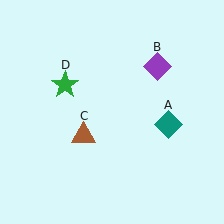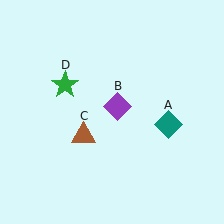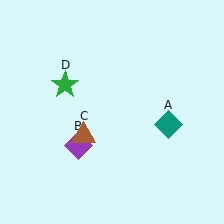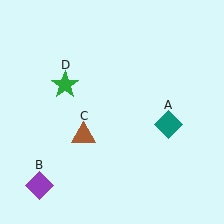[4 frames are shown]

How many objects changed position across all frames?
1 object changed position: purple diamond (object B).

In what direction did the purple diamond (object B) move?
The purple diamond (object B) moved down and to the left.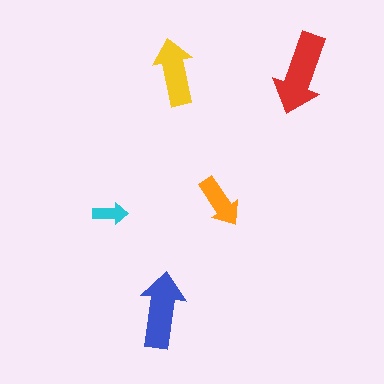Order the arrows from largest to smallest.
the red one, the blue one, the yellow one, the orange one, the cyan one.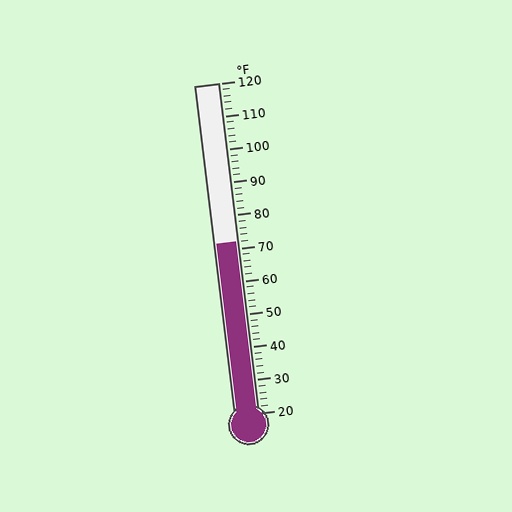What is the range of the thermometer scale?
The thermometer scale ranges from 20°F to 120°F.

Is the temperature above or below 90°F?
The temperature is below 90°F.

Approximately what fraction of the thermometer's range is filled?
The thermometer is filled to approximately 50% of its range.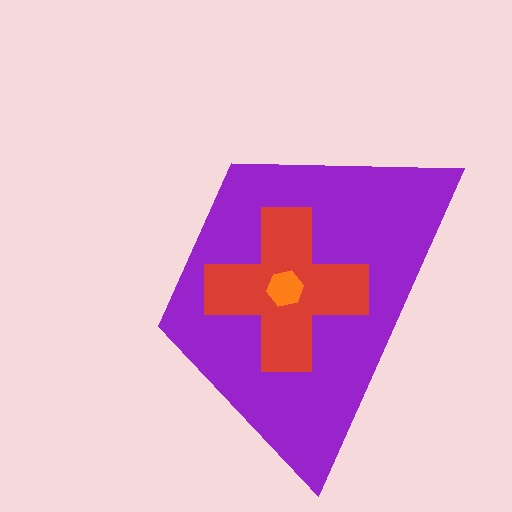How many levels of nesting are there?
3.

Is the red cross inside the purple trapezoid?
Yes.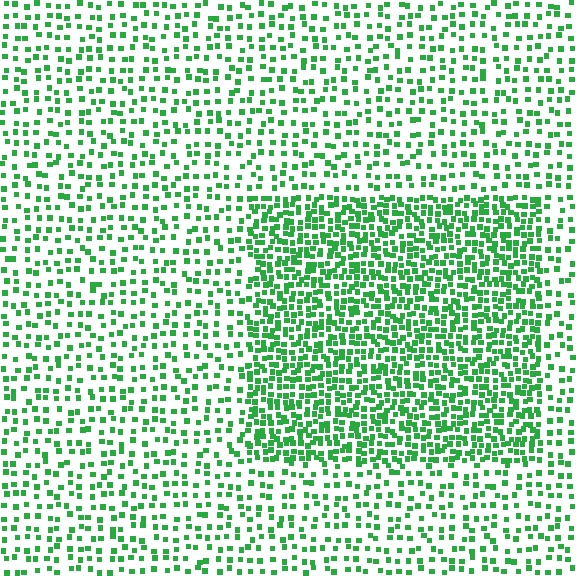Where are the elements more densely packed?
The elements are more densely packed inside the rectangle boundary.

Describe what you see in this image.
The image contains small green elements arranged at two different densities. A rectangle-shaped region is visible where the elements are more densely packed than the surrounding area.